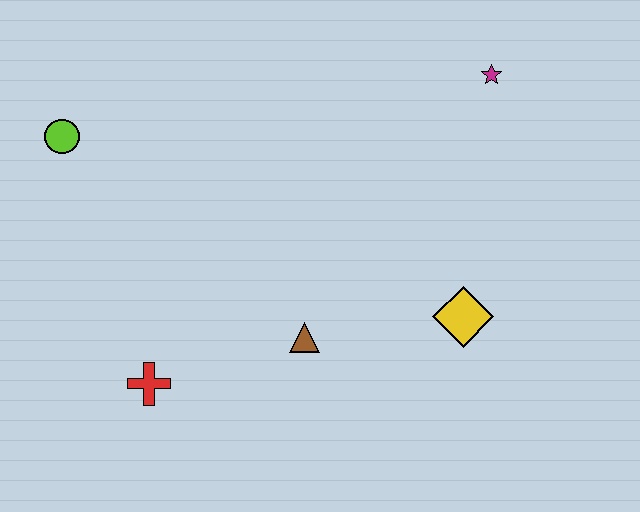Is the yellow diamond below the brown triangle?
No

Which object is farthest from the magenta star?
The red cross is farthest from the magenta star.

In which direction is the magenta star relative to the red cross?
The magenta star is to the right of the red cross.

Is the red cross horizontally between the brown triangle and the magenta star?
No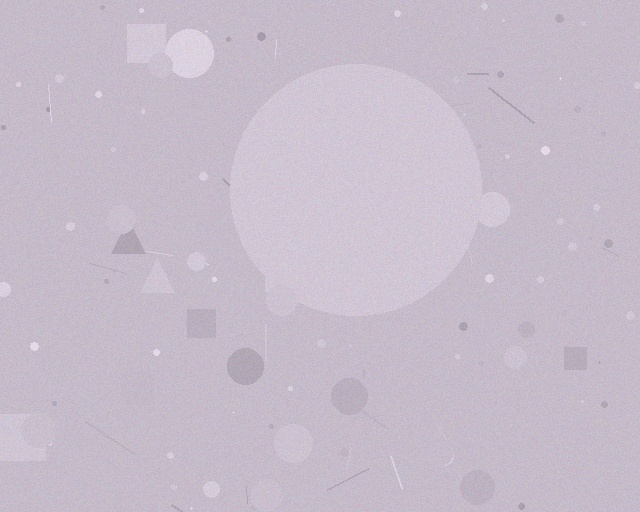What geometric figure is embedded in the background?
A circle is embedded in the background.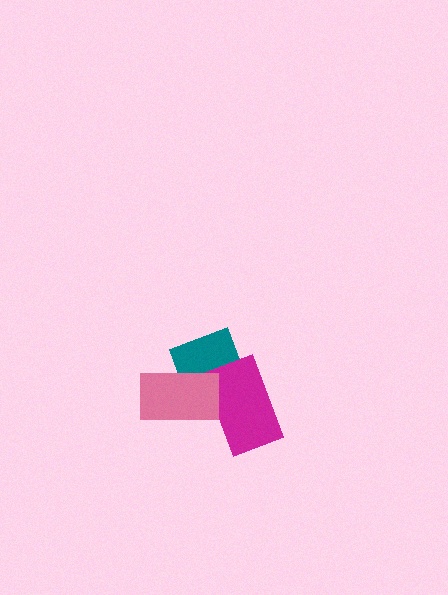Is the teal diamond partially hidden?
Yes, it is partially covered by another shape.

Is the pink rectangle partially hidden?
No, no other shape covers it.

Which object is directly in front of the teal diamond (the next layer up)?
The magenta rectangle is directly in front of the teal diamond.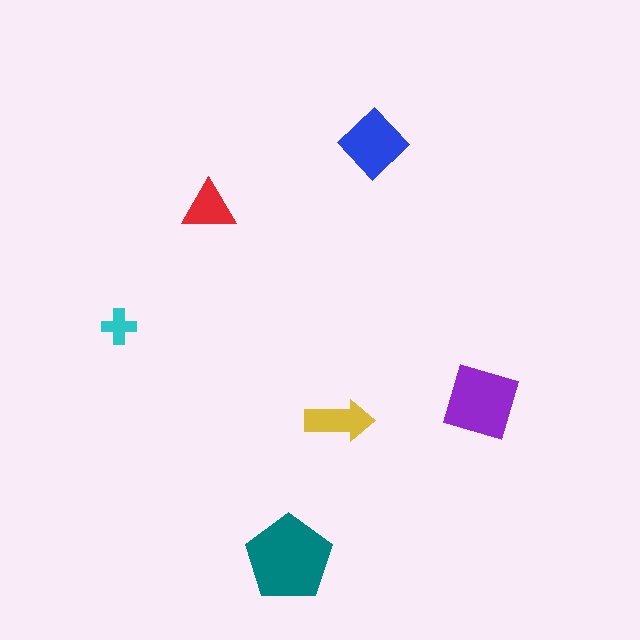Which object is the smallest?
The cyan cross.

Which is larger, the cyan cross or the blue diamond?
The blue diamond.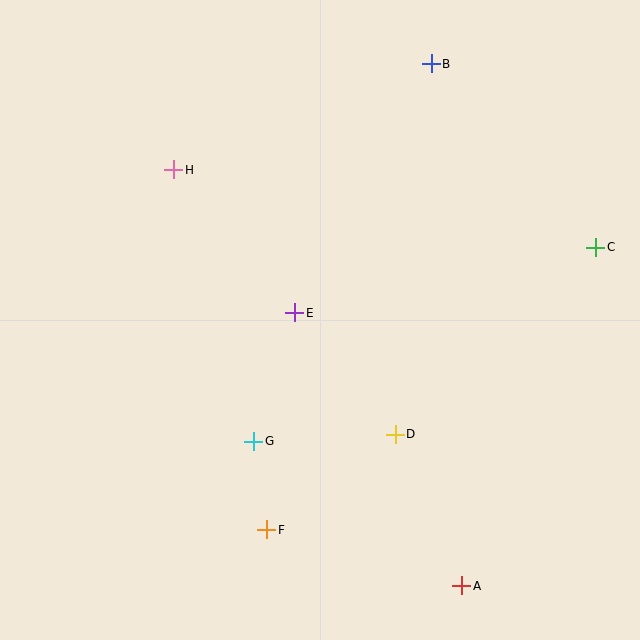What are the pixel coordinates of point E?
Point E is at (295, 313).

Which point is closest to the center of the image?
Point E at (295, 313) is closest to the center.